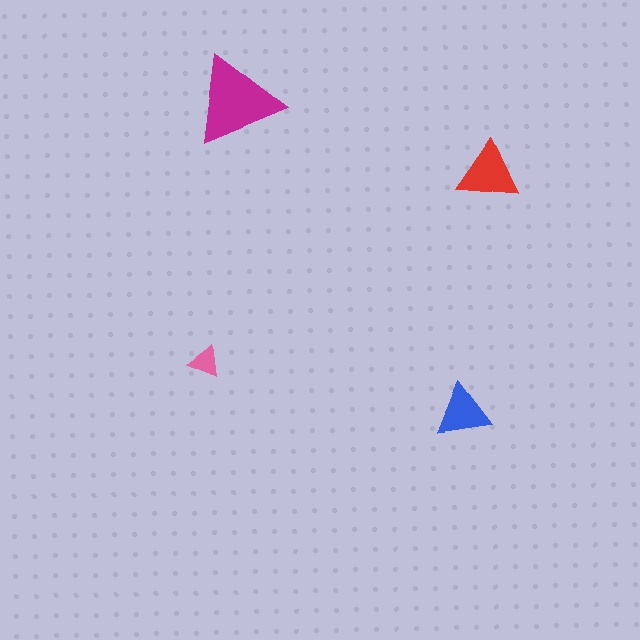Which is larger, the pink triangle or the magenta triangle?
The magenta one.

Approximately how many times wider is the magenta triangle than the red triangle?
About 1.5 times wider.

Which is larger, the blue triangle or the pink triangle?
The blue one.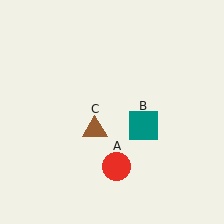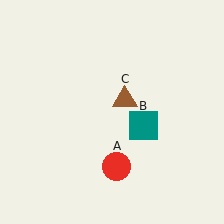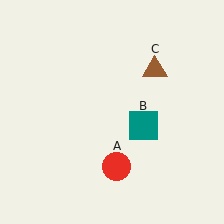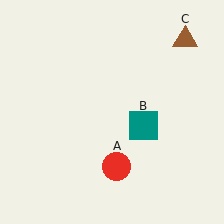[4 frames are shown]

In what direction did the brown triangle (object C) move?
The brown triangle (object C) moved up and to the right.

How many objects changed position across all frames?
1 object changed position: brown triangle (object C).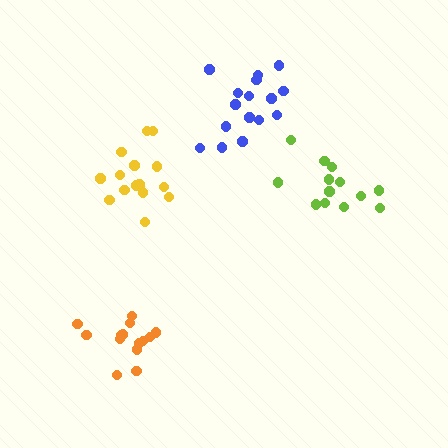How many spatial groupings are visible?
There are 4 spatial groupings.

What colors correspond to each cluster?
The clusters are colored: yellow, orange, lime, blue.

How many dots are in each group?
Group 1: 15 dots, Group 2: 15 dots, Group 3: 13 dots, Group 4: 16 dots (59 total).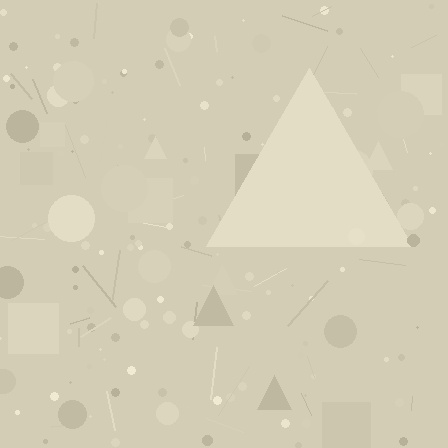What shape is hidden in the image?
A triangle is hidden in the image.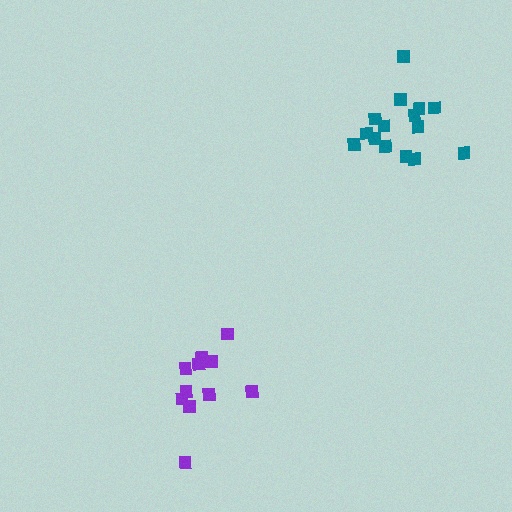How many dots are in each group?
Group 1: 11 dots, Group 2: 15 dots (26 total).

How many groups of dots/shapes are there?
There are 2 groups.